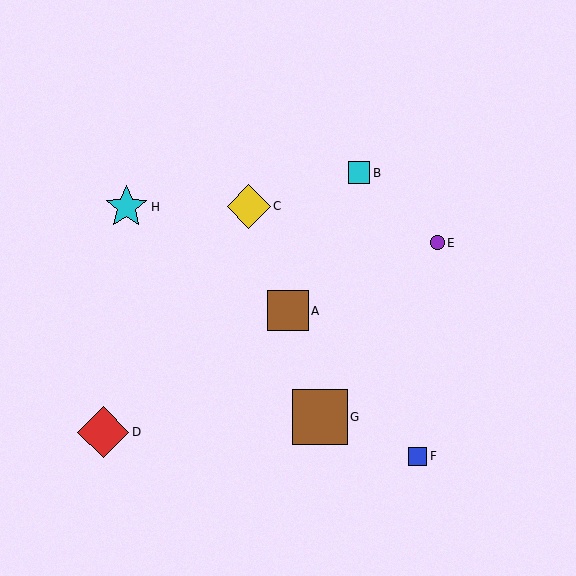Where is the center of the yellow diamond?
The center of the yellow diamond is at (249, 206).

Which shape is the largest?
The brown square (labeled G) is the largest.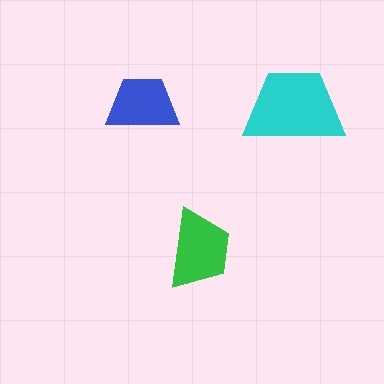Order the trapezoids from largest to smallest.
the cyan one, the green one, the blue one.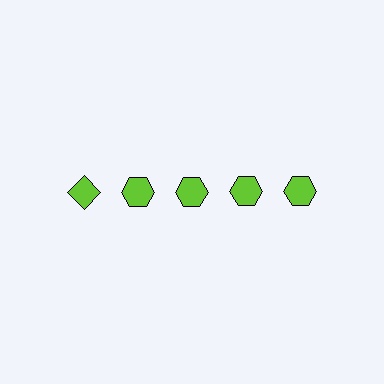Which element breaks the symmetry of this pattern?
The lime diamond in the top row, leftmost column breaks the symmetry. All other shapes are lime hexagons.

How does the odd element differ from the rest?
It has a different shape: diamond instead of hexagon.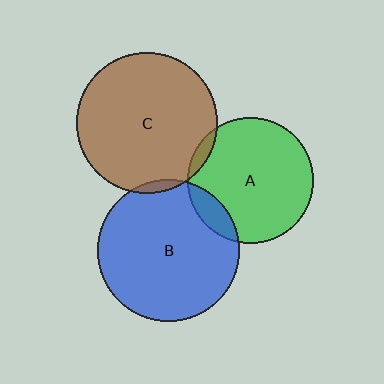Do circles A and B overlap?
Yes.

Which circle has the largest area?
Circle B (blue).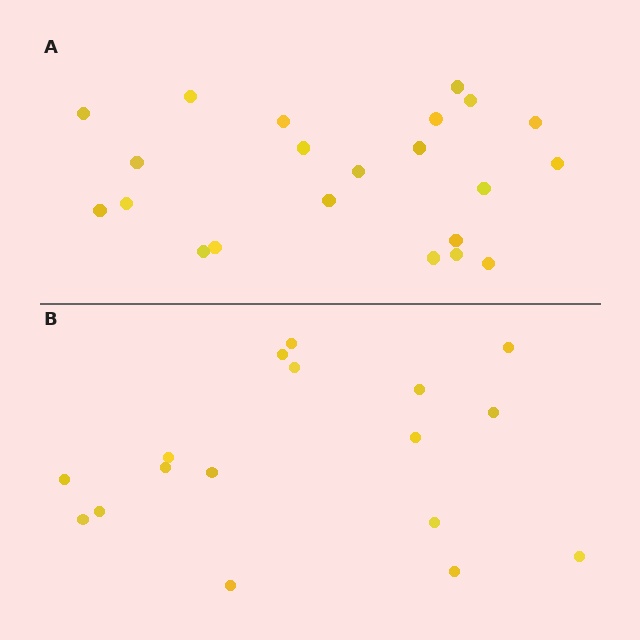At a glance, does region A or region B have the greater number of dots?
Region A (the top region) has more dots.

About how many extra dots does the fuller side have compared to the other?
Region A has about 5 more dots than region B.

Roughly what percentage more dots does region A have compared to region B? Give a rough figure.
About 30% more.